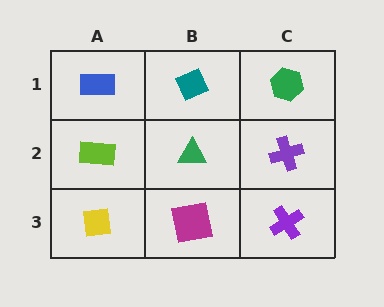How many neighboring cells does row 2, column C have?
3.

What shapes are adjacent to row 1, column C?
A purple cross (row 2, column C), a teal diamond (row 1, column B).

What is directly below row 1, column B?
A green triangle.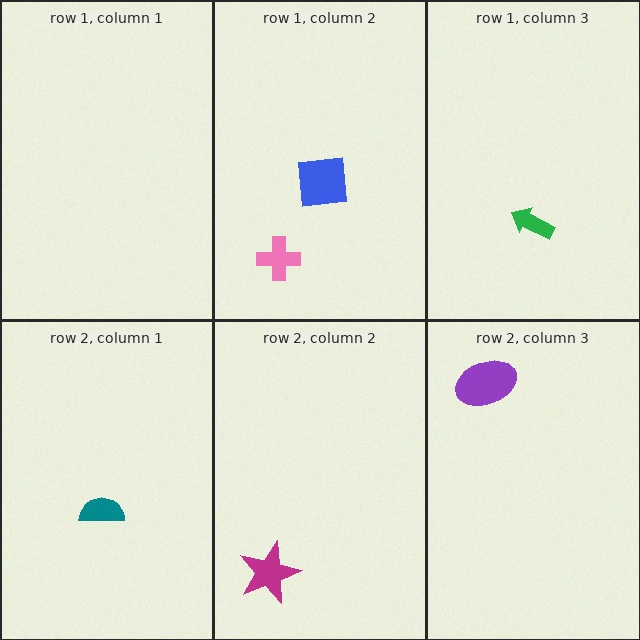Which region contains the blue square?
The row 1, column 2 region.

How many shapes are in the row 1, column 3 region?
1.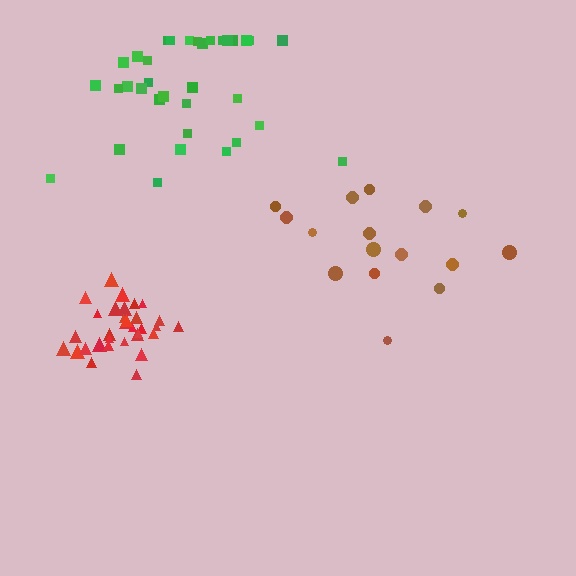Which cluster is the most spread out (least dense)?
Brown.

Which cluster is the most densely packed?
Red.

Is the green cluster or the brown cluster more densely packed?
Green.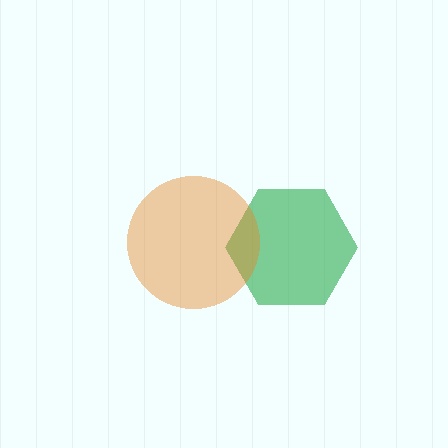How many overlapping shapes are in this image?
There are 2 overlapping shapes in the image.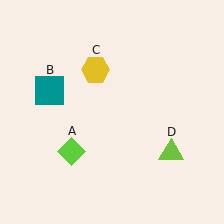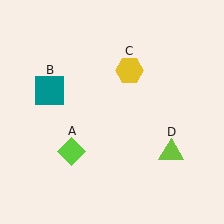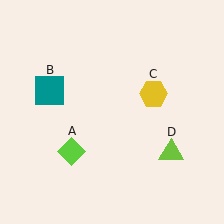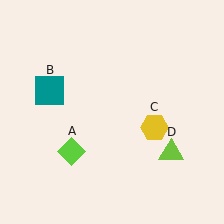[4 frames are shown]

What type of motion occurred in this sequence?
The yellow hexagon (object C) rotated clockwise around the center of the scene.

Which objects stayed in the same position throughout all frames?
Lime diamond (object A) and teal square (object B) and lime triangle (object D) remained stationary.